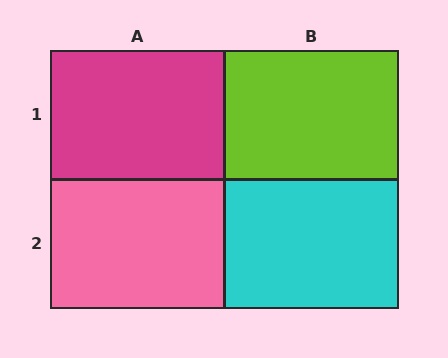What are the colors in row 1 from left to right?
Magenta, lime.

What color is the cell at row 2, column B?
Cyan.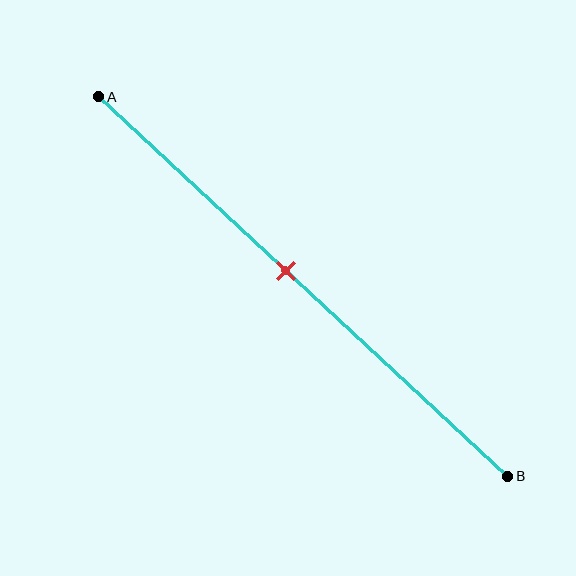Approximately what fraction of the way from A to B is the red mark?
The red mark is approximately 45% of the way from A to B.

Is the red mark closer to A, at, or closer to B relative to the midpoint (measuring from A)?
The red mark is closer to point A than the midpoint of segment AB.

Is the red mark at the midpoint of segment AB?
No, the mark is at about 45% from A, not at the 50% midpoint.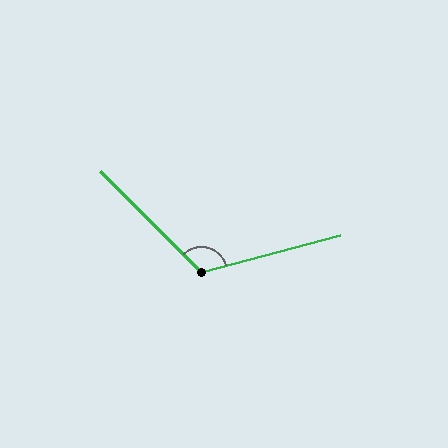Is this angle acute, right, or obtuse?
It is obtuse.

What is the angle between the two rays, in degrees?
Approximately 120 degrees.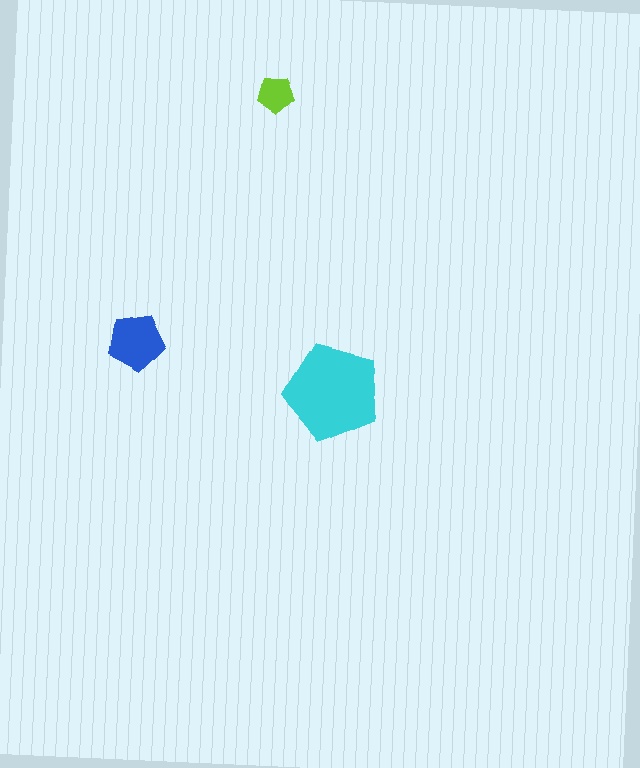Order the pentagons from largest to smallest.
the cyan one, the blue one, the lime one.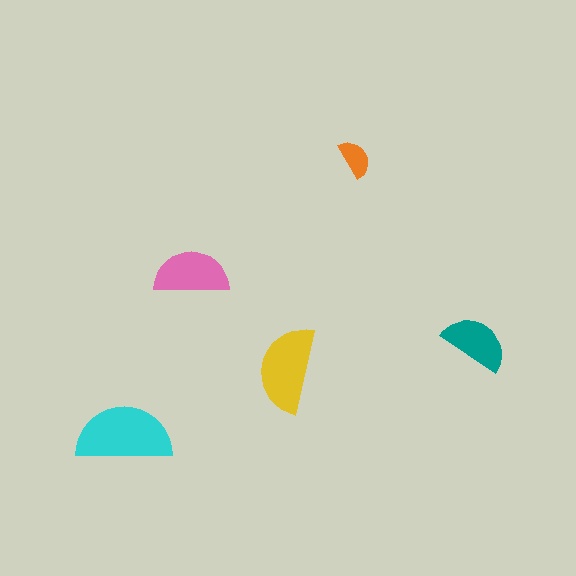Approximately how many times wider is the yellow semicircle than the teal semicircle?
About 1.5 times wider.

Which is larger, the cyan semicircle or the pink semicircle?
The cyan one.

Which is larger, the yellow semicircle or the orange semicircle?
The yellow one.